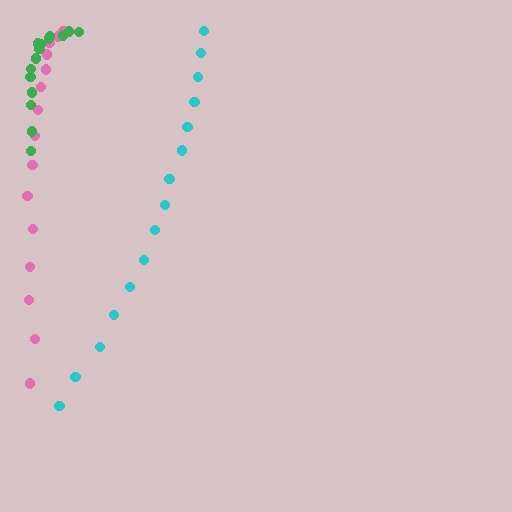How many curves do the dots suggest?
There are 3 distinct paths.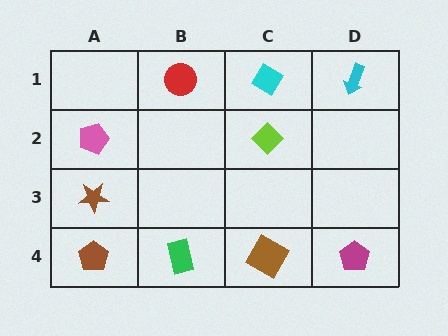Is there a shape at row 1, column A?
No, that cell is empty.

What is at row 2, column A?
A pink pentagon.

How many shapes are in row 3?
1 shape.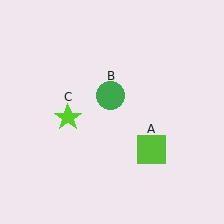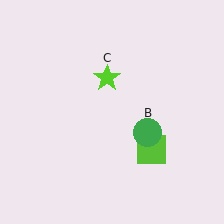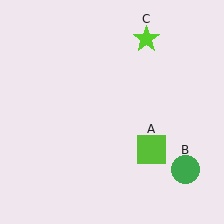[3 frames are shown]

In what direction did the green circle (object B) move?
The green circle (object B) moved down and to the right.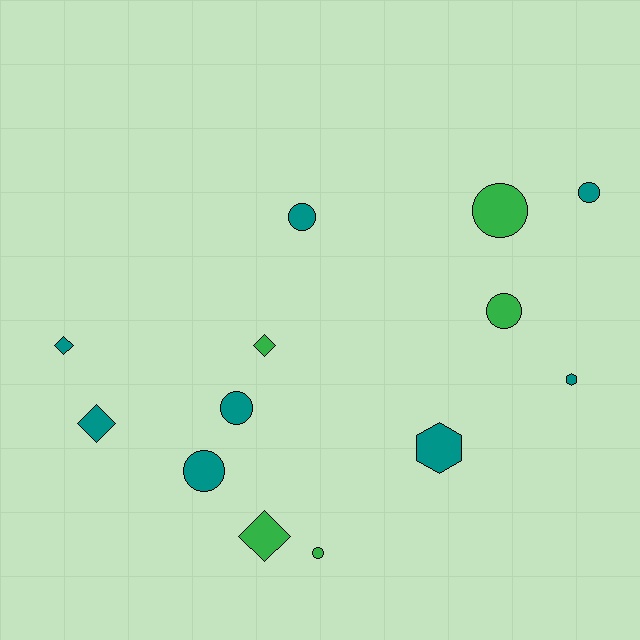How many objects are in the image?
There are 13 objects.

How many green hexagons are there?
There are no green hexagons.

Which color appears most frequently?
Teal, with 8 objects.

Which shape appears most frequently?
Circle, with 7 objects.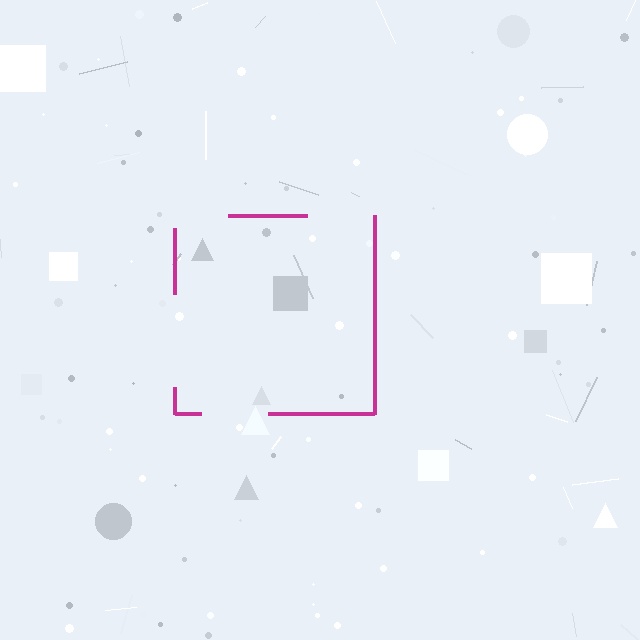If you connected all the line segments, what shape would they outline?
They would outline a square.